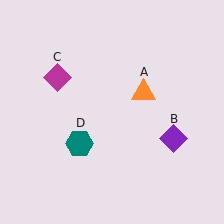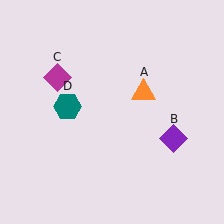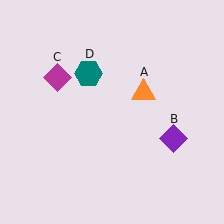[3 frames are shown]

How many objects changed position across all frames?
1 object changed position: teal hexagon (object D).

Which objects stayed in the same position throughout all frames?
Orange triangle (object A) and purple diamond (object B) and magenta diamond (object C) remained stationary.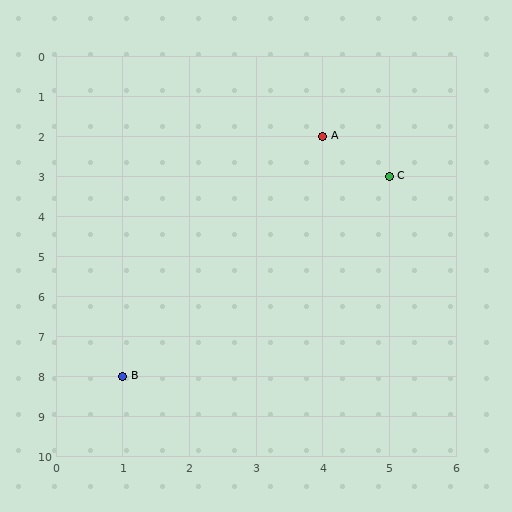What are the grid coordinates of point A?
Point A is at grid coordinates (4, 2).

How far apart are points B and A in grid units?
Points B and A are 3 columns and 6 rows apart (about 6.7 grid units diagonally).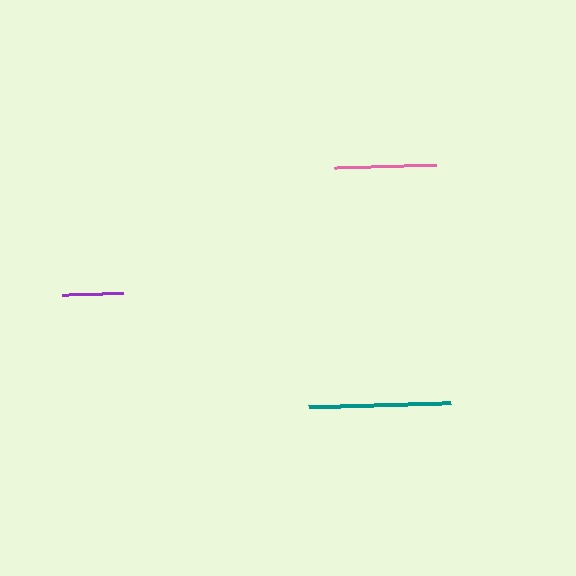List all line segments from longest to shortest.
From longest to shortest: teal, pink, purple.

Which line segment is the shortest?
The purple line is the shortest at approximately 62 pixels.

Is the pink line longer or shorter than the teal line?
The teal line is longer than the pink line.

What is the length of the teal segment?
The teal segment is approximately 143 pixels long.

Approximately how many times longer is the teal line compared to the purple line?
The teal line is approximately 2.3 times the length of the purple line.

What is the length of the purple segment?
The purple segment is approximately 62 pixels long.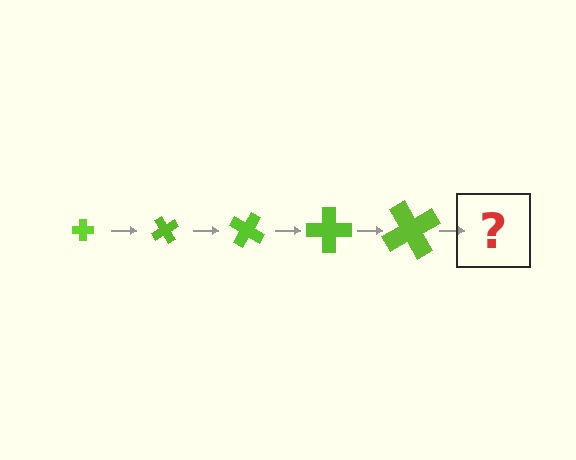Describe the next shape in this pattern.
It should be a cross, larger than the previous one and rotated 300 degrees from the start.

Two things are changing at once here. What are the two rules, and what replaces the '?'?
The two rules are that the cross grows larger each step and it rotates 60 degrees each step. The '?' should be a cross, larger than the previous one and rotated 300 degrees from the start.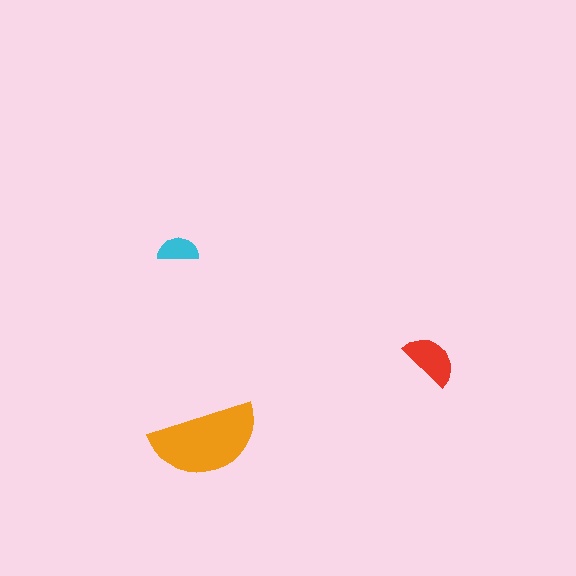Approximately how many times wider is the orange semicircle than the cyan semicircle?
About 2.5 times wider.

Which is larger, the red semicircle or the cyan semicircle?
The red one.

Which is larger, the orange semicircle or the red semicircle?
The orange one.